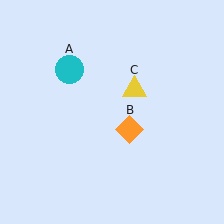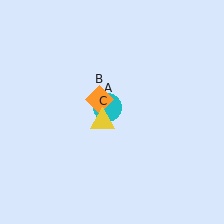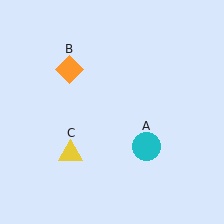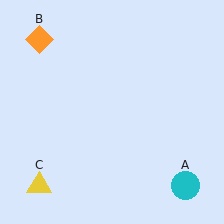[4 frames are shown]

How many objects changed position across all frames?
3 objects changed position: cyan circle (object A), orange diamond (object B), yellow triangle (object C).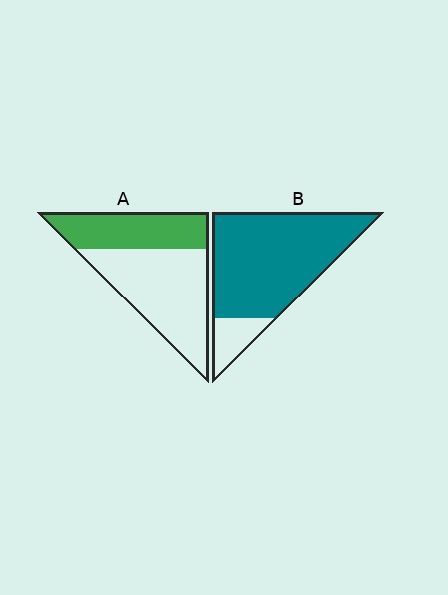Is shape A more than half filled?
No.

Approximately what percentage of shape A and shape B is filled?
A is approximately 40% and B is approximately 85%.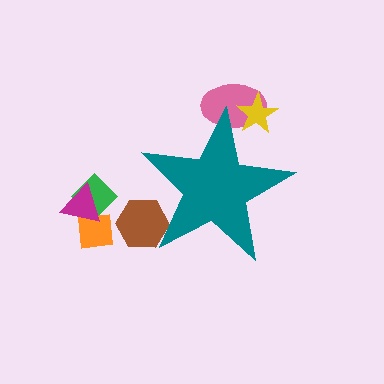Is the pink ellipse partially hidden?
Yes, the pink ellipse is partially hidden behind the teal star.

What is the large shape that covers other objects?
A teal star.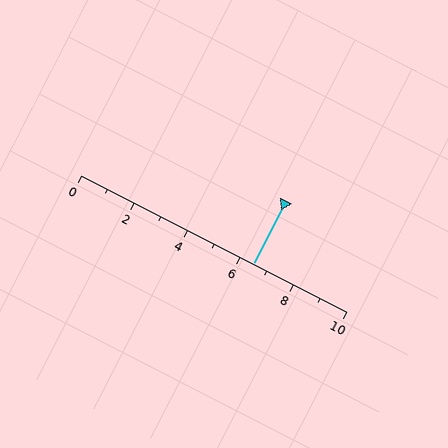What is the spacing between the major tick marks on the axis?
The major ticks are spaced 2 apart.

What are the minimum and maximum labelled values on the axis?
The axis runs from 0 to 10.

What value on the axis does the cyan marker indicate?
The marker indicates approximately 6.5.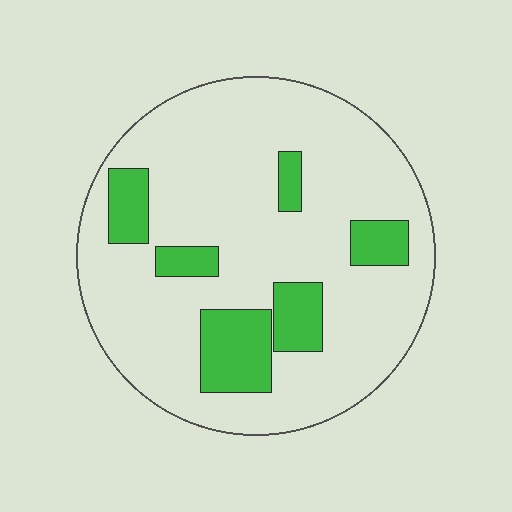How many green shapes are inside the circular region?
6.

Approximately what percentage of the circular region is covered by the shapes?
Approximately 20%.